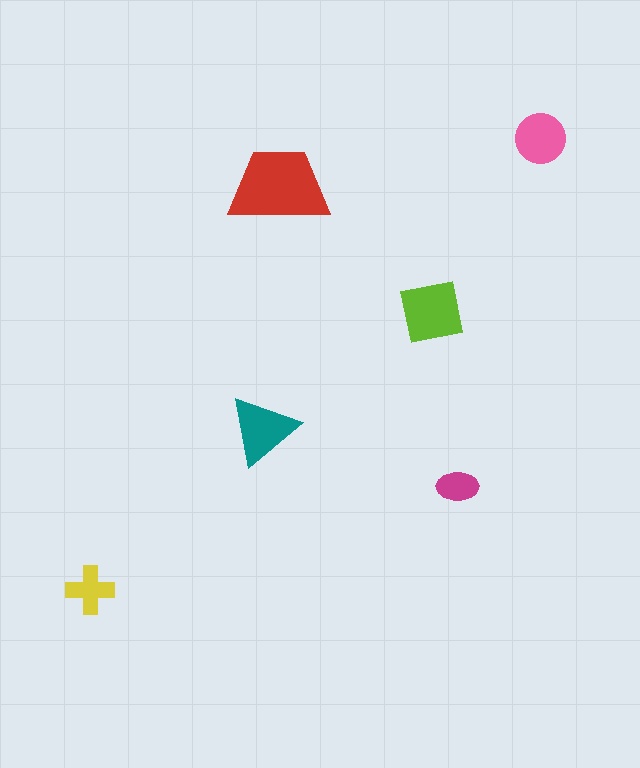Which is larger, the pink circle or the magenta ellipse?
The pink circle.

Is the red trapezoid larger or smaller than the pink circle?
Larger.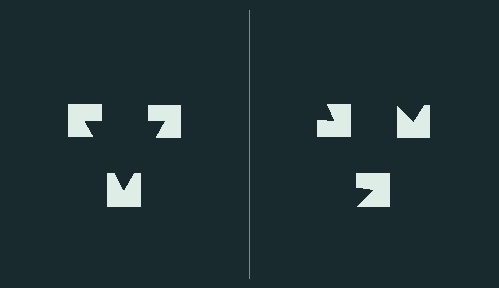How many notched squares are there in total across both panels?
6 — 3 on each side.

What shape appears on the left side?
An illusory triangle.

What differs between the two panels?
The notched squares are positioned identically on both sides; only the wedge orientations differ. On the left they align to a triangle; on the right they are misaligned.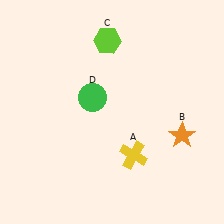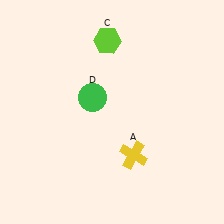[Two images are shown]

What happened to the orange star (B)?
The orange star (B) was removed in Image 2. It was in the bottom-right area of Image 1.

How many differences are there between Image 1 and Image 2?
There is 1 difference between the two images.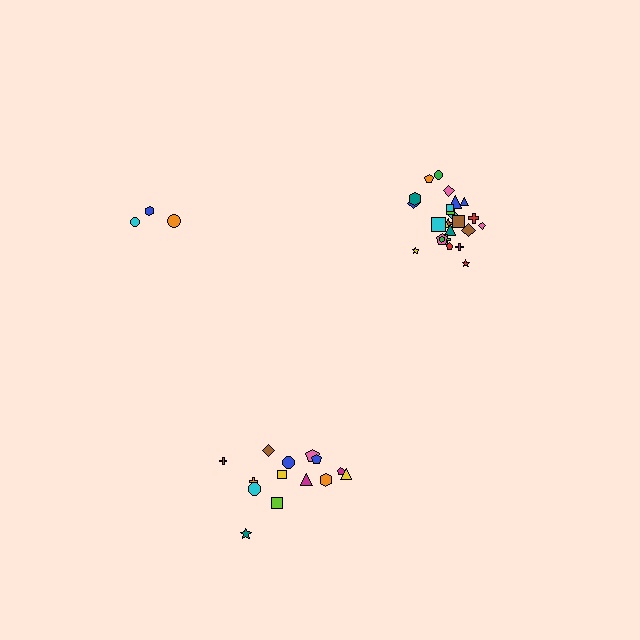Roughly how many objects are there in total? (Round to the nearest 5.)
Roughly 45 objects in total.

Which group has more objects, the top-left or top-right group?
The top-right group.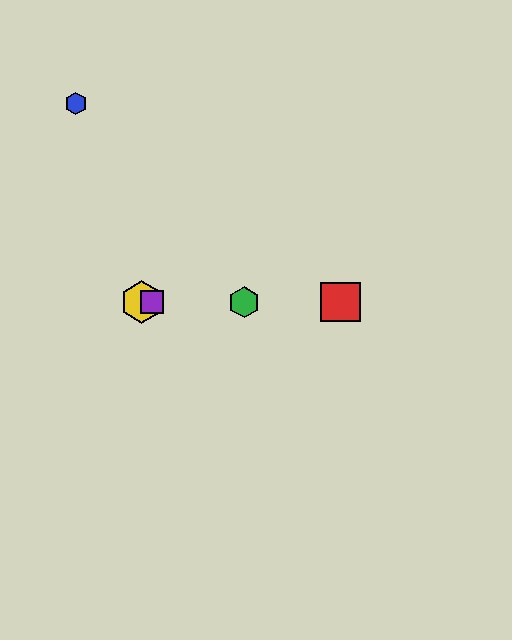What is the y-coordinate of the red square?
The red square is at y≈302.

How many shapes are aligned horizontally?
4 shapes (the red square, the green hexagon, the yellow hexagon, the purple square) are aligned horizontally.